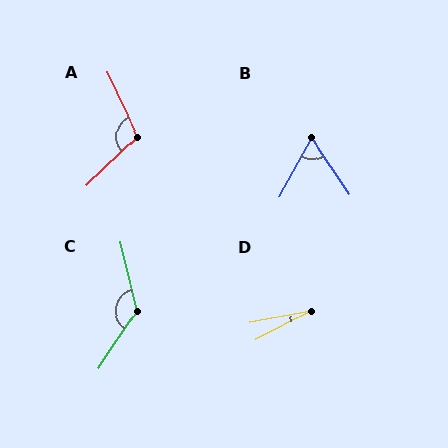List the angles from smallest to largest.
D (17°), B (63°), A (108°), C (134°).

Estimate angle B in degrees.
Approximately 63 degrees.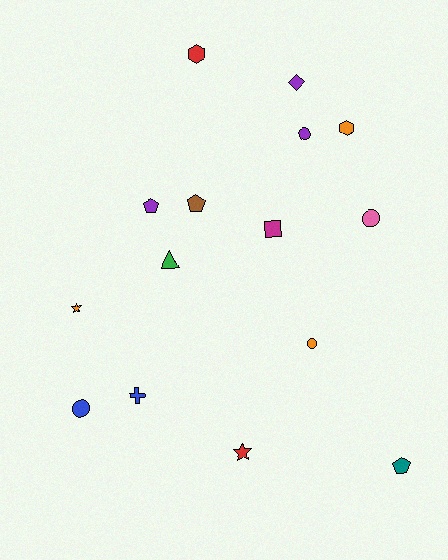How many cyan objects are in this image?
There are no cyan objects.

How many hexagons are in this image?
There are 2 hexagons.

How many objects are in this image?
There are 15 objects.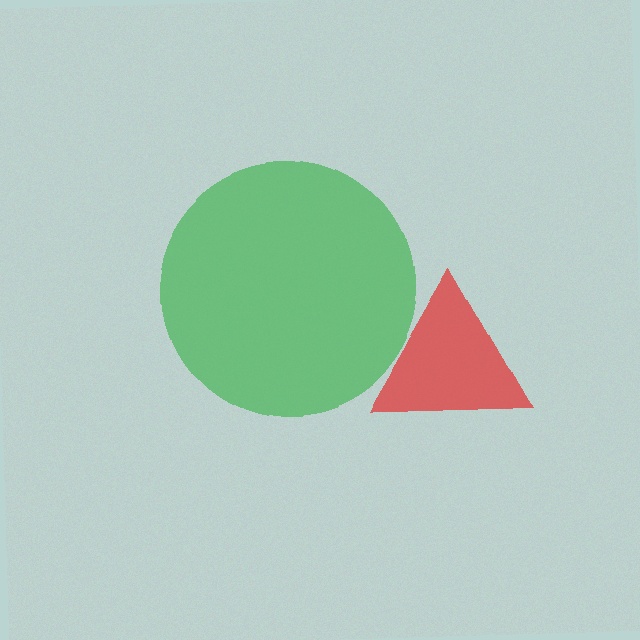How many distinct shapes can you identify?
There are 2 distinct shapes: a green circle, a red triangle.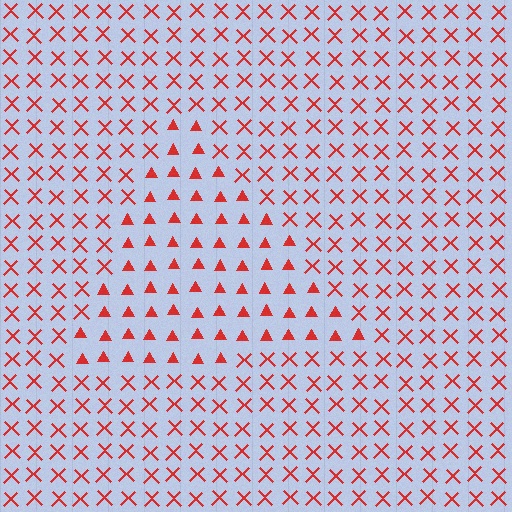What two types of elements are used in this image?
The image uses triangles inside the triangle region and X marks outside it.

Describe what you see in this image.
The image is filled with small red elements arranged in a uniform grid. A triangle-shaped region contains triangles, while the surrounding area contains X marks. The boundary is defined purely by the change in element shape.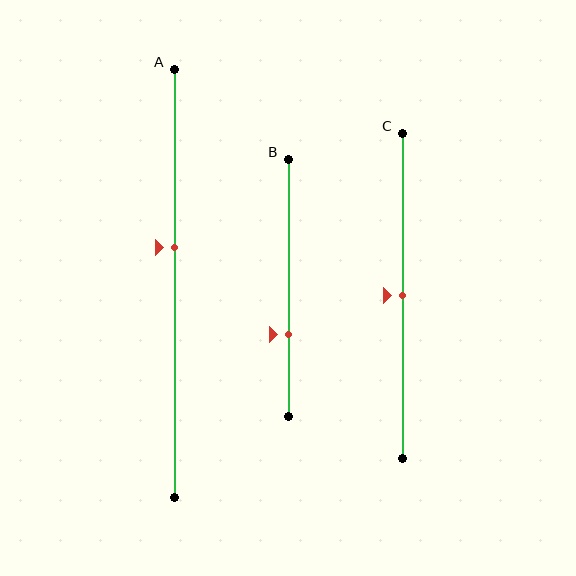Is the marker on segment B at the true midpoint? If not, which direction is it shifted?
No, the marker on segment B is shifted downward by about 18% of the segment length.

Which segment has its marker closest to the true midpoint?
Segment C has its marker closest to the true midpoint.